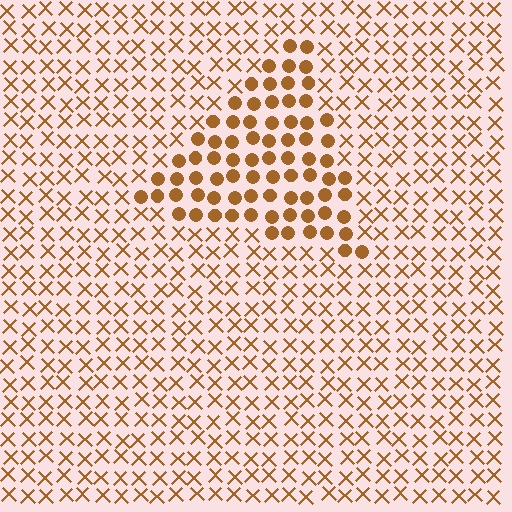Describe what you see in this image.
The image is filled with small brown elements arranged in a uniform grid. A triangle-shaped region contains circles, while the surrounding area contains X marks. The boundary is defined purely by the change in element shape.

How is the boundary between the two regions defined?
The boundary is defined by a change in element shape: circles inside vs. X marks outside. All elements share the same color and spacing.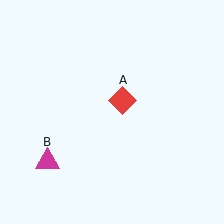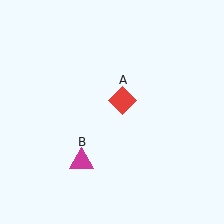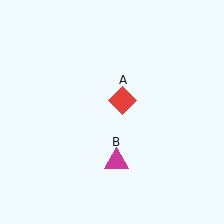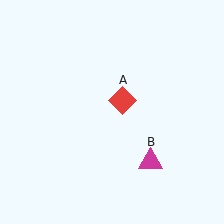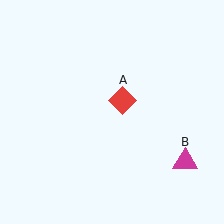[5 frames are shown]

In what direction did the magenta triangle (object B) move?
The magenta triangle (object B) moved right.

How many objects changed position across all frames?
1 object changed position: magenta triangle (object B).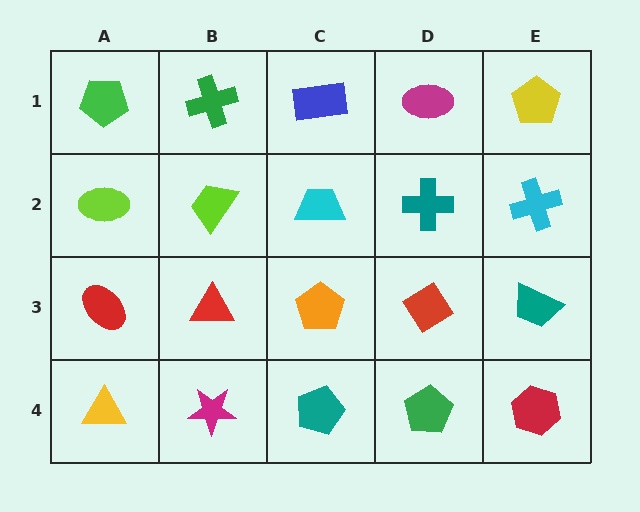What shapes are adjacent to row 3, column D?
A teal cross (row 2, column D), a green pentagon (row 4, column D), an orange pentagon (row 3, column C), a teal trapezoid (row 3, column E).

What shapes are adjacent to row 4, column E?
A teal trapezoid (row 3, column E), a green pentagon (row 4, column D).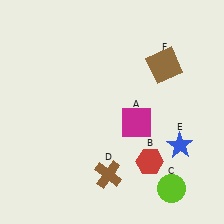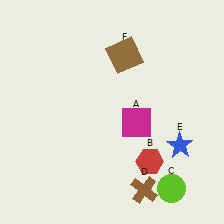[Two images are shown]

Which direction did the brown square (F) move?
The brown square (F) moved left.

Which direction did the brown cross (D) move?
The brown cross (D) moved right.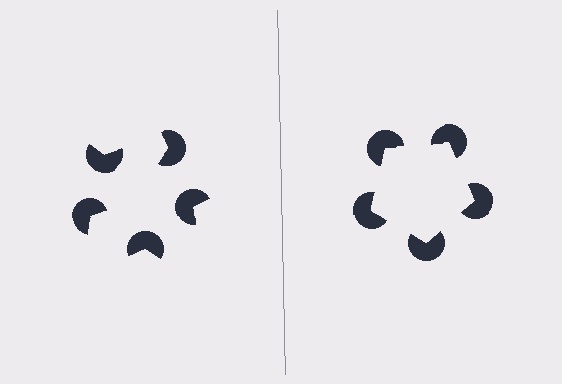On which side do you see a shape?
An illusory pentagon appears on the right side. On the left side the wedge cuts are rotated, so no coherent shape forms.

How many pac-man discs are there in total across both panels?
10 — 5 on each side.